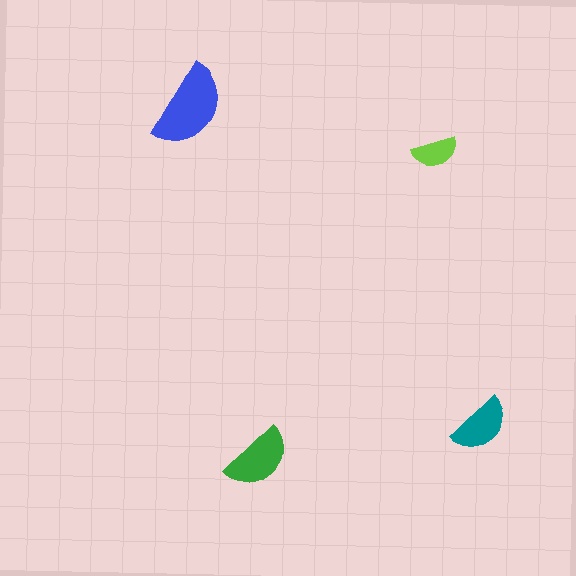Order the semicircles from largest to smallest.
the blue one, the green one, the teal one, the lime one.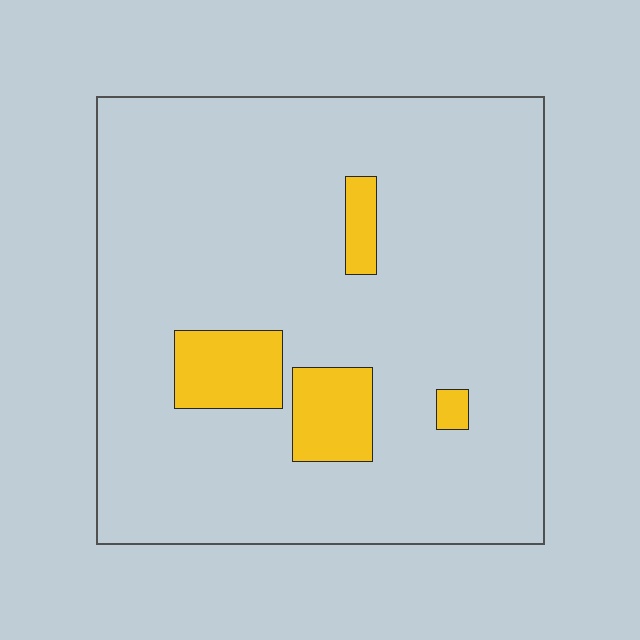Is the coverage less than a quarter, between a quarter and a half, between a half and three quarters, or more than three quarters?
Less than a quarter.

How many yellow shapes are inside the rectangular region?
4.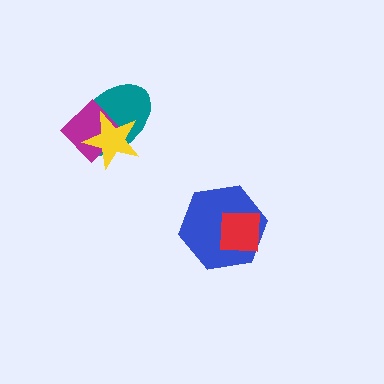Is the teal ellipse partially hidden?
Yes, it is partially covered by another shape.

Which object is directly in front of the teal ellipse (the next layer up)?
The magenta diamond is directly in front of the teal ellipse.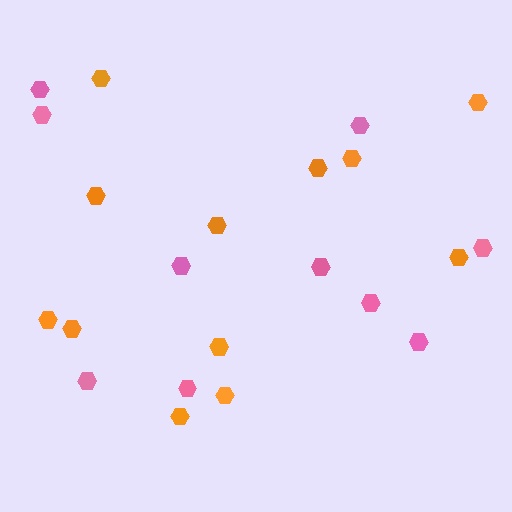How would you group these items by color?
There are 2 groups: one group of pink hexagons (10) and one group of orange hexagons (12).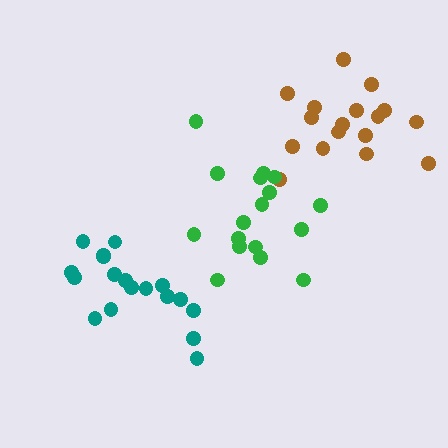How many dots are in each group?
Group 1: 18 dots, Group 2: 17 dots, Group 3: 17 dots (52 total).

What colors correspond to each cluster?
The clusters are colored: teal, brown, green.